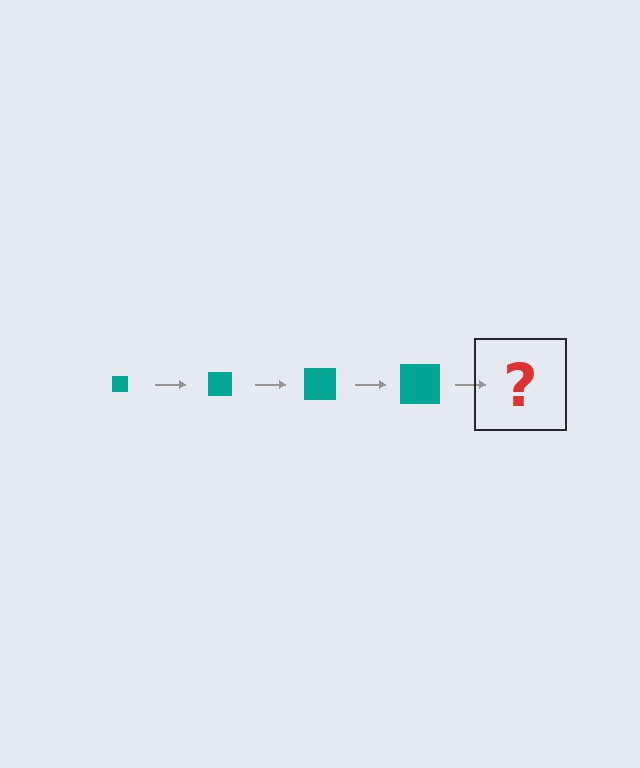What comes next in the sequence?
The next element should be a teal square, larger than the previous one.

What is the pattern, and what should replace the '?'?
The pattern is that the square gets progressively larger each step. The '?' should be a teal square, larger than the previous one.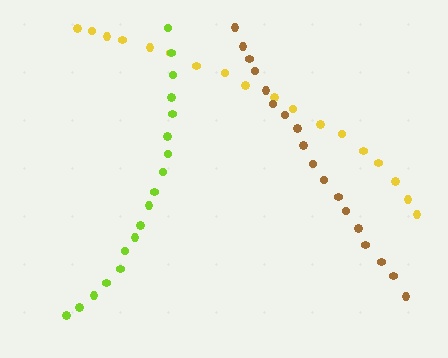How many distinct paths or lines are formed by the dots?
There are 3 distinct paths.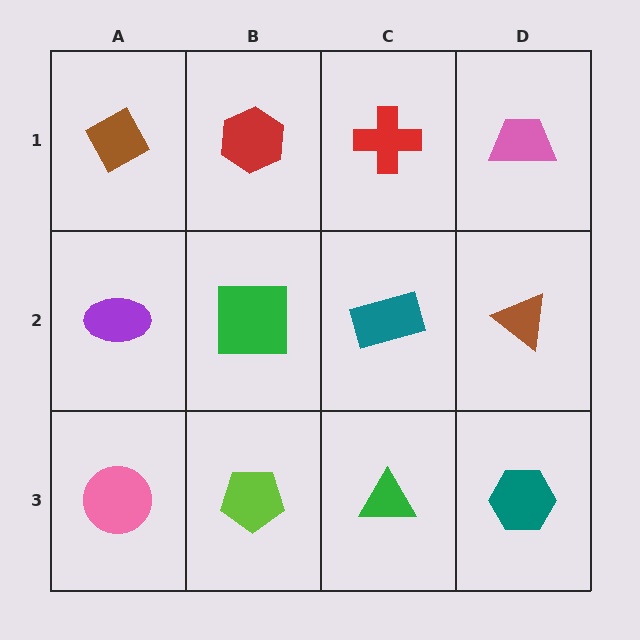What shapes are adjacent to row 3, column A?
A purple ellipse (row 2, column A), a lime pentagon (row 3, column B).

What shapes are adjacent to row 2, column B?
A red hexagon (row 1, column B), a lime pentagon (row 3, column B), a purple ellipse (row 2, column A), a teal rectangle (row 2, column C).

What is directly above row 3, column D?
A brown triangle.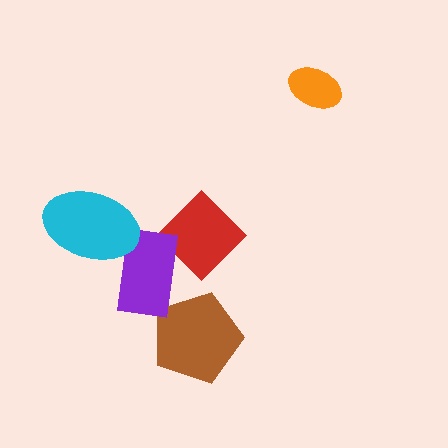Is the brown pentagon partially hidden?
No, no other shape covers it.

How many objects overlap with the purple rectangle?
2 objects overlap with the purple rectangle.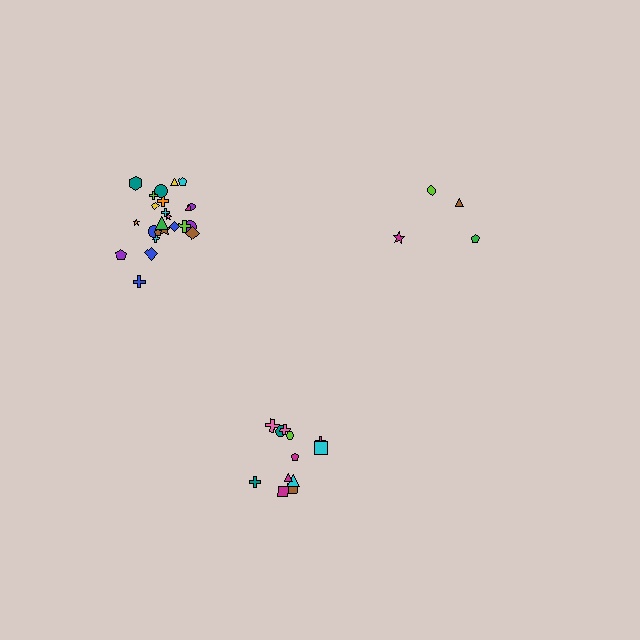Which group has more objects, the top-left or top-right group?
The top-left group.